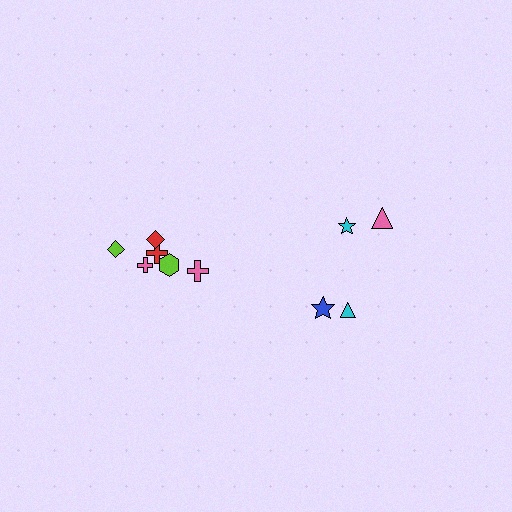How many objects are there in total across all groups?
There are 10 objects.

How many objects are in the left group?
There are 6 objects.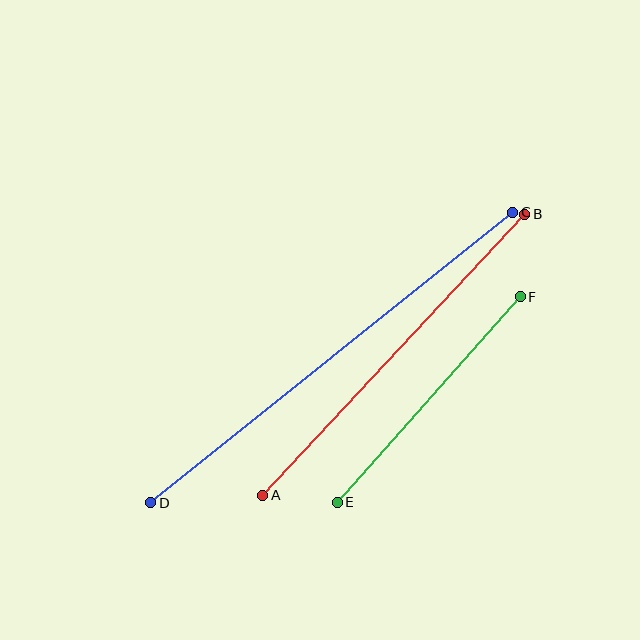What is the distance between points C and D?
The distance is approximately 464 pixels.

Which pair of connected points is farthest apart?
Points C and D are farthest apart.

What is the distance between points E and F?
The distance is approximately 275 pixels.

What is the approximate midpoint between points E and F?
The midpoint is at approximately (429, 399) pixels.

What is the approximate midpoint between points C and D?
The midpoint is at approximately (332, 357) pixels.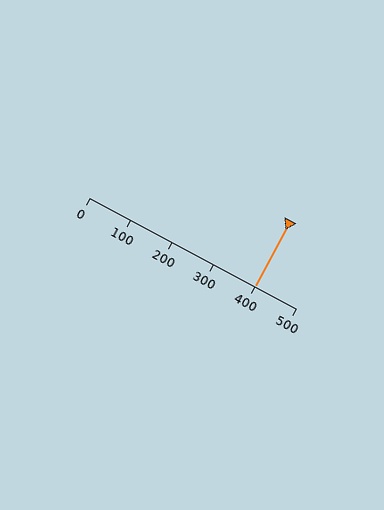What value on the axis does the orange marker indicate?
The marker indicates approximately 400.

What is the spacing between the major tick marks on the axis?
The major ticks are spaced 100 apart.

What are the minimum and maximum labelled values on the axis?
The axis runs from 0 to 500.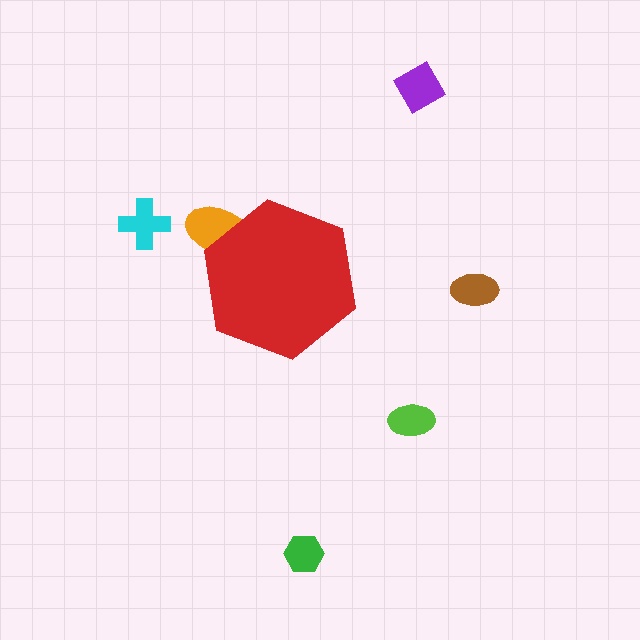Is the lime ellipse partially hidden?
No, the lime ellipse is fully visible.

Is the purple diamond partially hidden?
No, the purple diamond is fully visible.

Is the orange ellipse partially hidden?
Yes, the orange ellipse is partially hidden behind the red hexagon.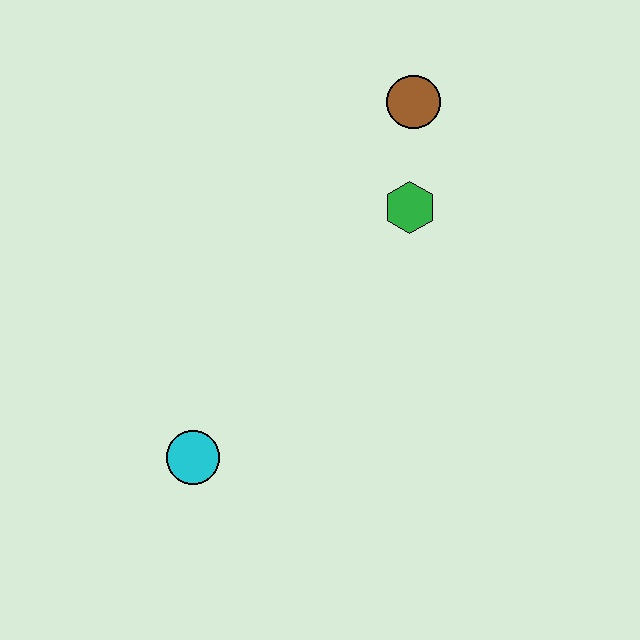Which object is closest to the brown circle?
The green hexagon is closest to the brown circle.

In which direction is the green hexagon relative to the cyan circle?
The green hexagon is above the cyan circle.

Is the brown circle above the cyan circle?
Yes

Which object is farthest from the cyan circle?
The brown circle is farthest from the cyan circle.